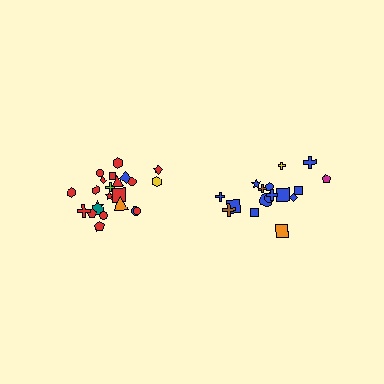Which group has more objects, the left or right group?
The left group.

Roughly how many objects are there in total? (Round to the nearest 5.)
Roughly 45 objects in total.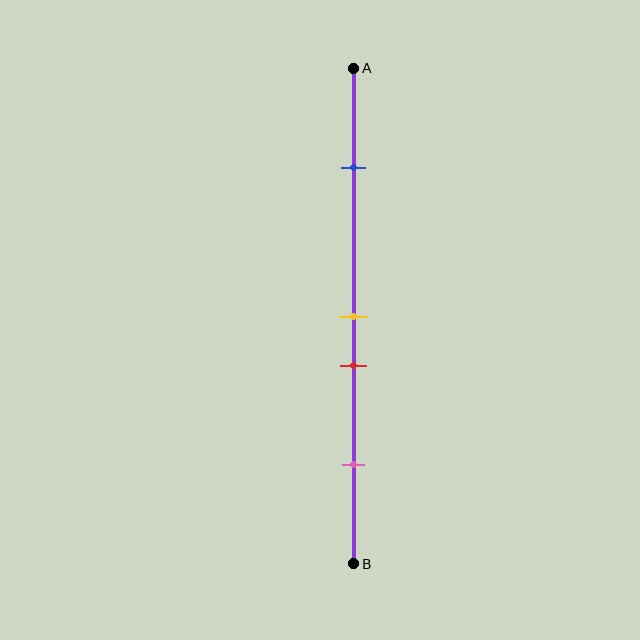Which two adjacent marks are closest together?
The yellow and red marks are the closest adjacent pair.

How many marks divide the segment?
There are 4 marks dividing the segment.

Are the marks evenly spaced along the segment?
No, the marks are not evenly spaced.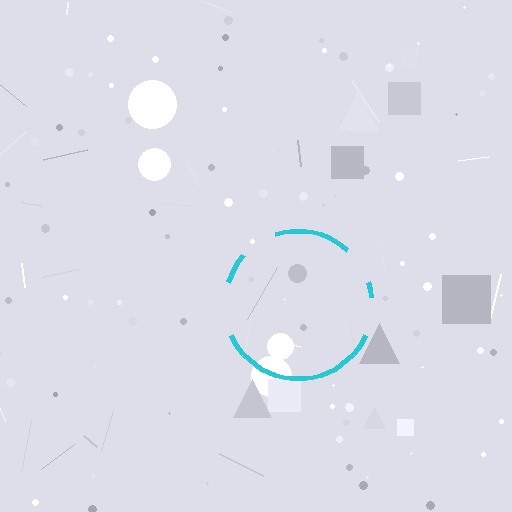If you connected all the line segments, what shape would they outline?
They would outline a circle.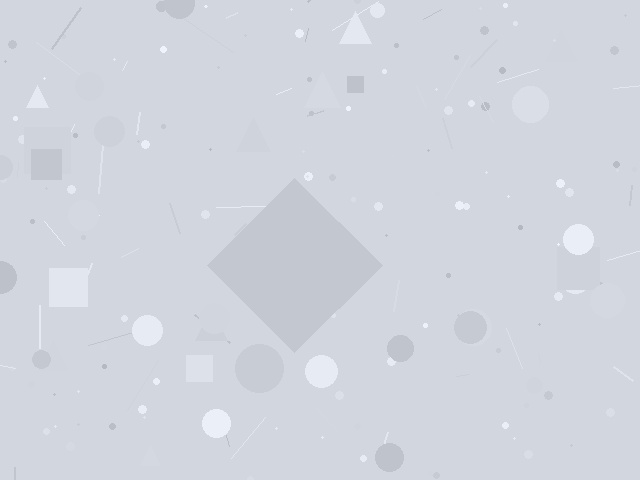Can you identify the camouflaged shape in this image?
The camouflaged shape is a diamond.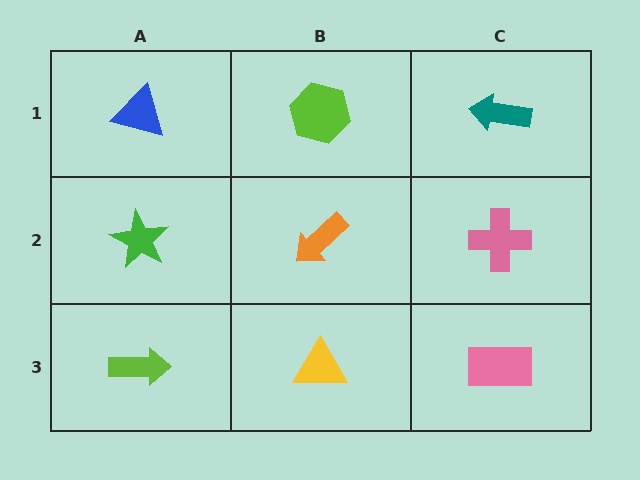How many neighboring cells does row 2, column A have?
3.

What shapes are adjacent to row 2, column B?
A lime hexagon (row 1, column B), a yellow triangle (row 3, column B), a green star (row 2, column A), a pink cross (row 2, column C).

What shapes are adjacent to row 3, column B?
An orange arrow (row 2, column B), a lime arrow (row 3, column A), a pink rectangle (row 3, column C).